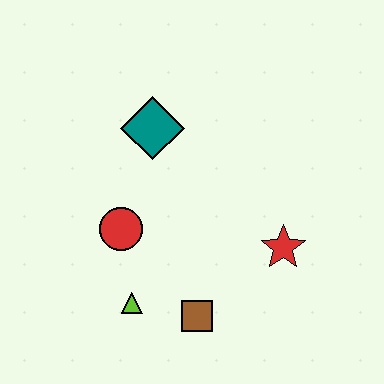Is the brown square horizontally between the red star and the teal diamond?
Yes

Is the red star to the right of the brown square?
Yes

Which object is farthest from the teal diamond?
The brown square is farthest from the teal diamond.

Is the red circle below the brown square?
No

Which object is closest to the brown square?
The lime triangle is closest to the brown square.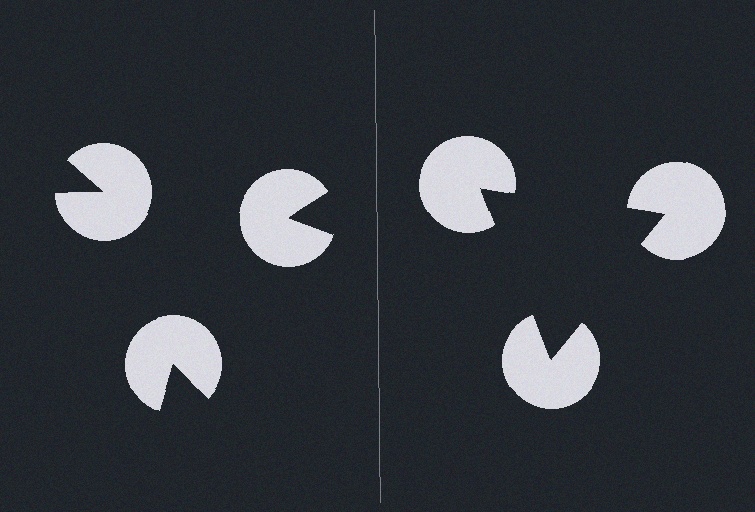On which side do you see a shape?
An illusory triangle appears on the right side. On the left side the wedge cuts are rotated, so no coherent shape forms.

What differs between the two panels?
The pac-man discs are positioned identically on both sides; only the wedge orientations differ. On the right they align to a triangle; on the left they are misaligned.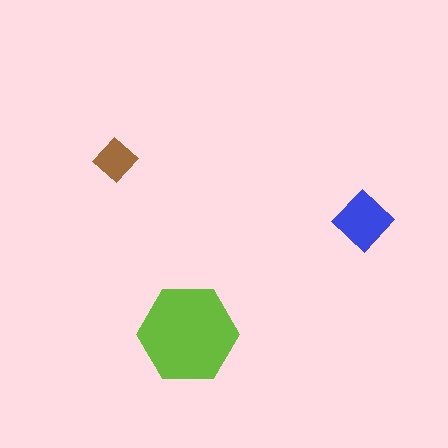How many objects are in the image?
There are 3 objects in the image.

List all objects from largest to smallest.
The lime hexagon, the blue diamond, the brown diamond.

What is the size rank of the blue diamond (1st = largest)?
2nd.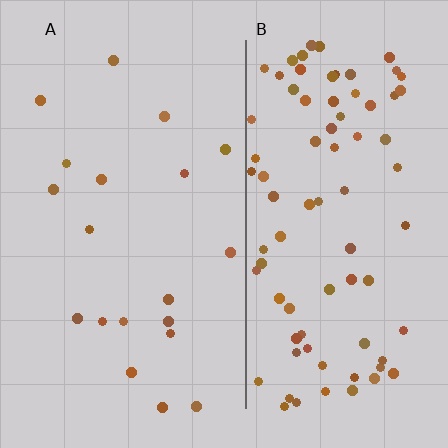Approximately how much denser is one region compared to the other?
Approximately 4.3× — region B over region A.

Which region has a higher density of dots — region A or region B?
B (the right).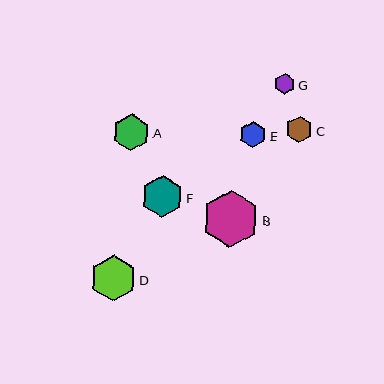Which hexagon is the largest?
Hexagon B is the largest with a size of approximately 57 pixels.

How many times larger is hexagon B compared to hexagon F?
Hexagon B is approximately 1.4 times the size of hexagon F.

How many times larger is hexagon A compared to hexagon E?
Hexagon A is approximately 1.4 times the size of hexagon E.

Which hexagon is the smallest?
Hexagon G is the smallest with a size of approximately 21 pixels.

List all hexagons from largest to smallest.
From largest to smallest: B, D, F, A, C, E, G.